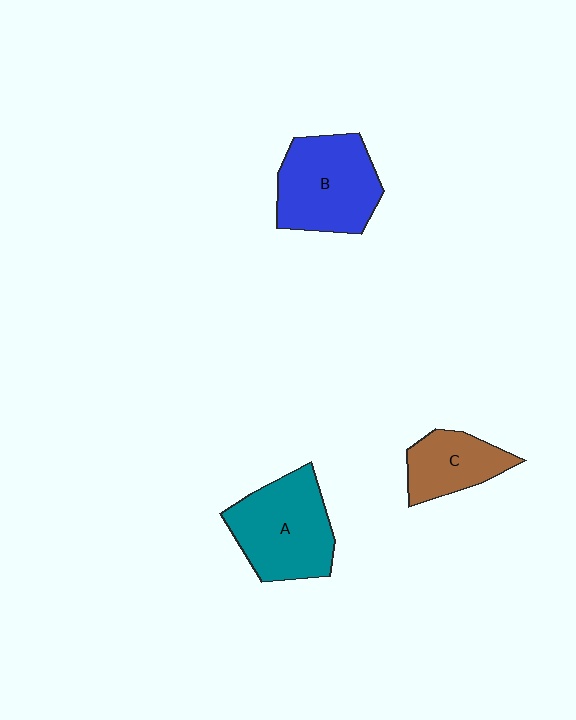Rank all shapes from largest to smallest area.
From largest to smallest: A (teal), B (blue), C (brown).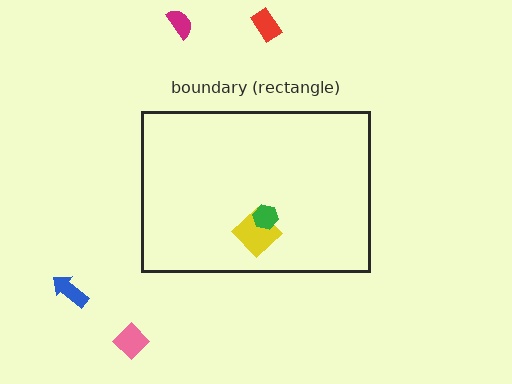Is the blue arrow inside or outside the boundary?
Outside.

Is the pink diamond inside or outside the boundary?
Outside.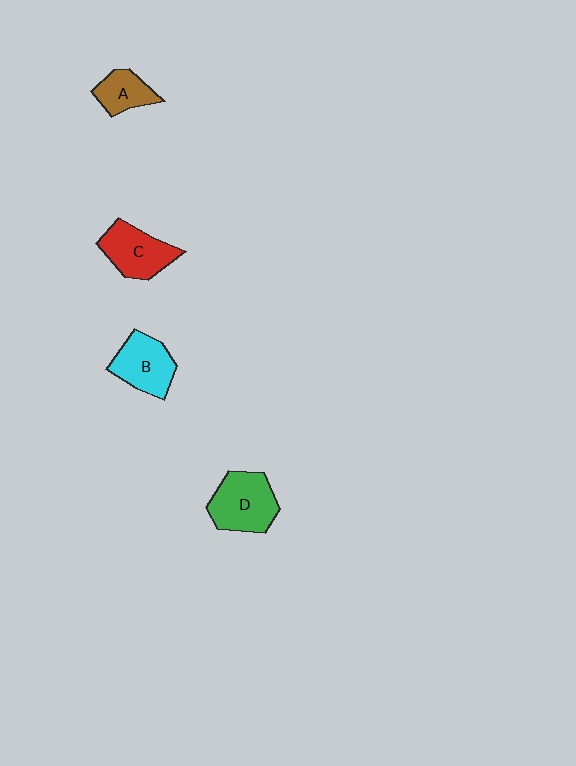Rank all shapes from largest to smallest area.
From largest to smallest: D (green), C (red), B (cyan), A (brown).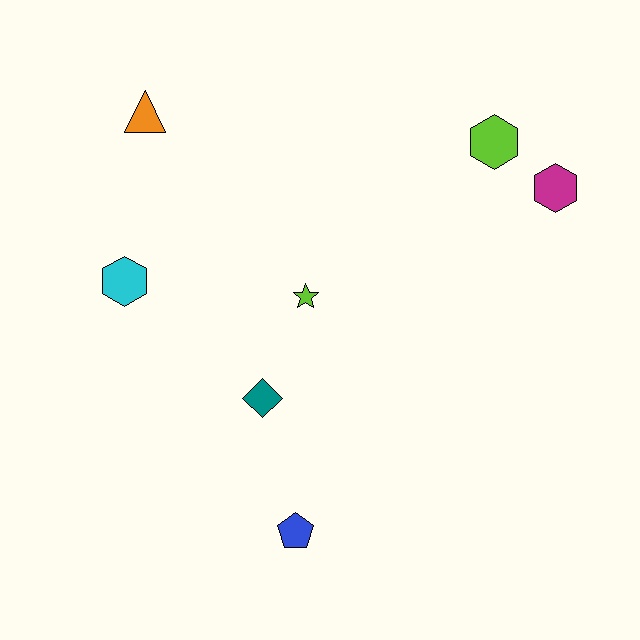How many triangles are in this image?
There is 1 triangle.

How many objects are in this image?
There are 7 objects.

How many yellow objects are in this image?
There are no yellow objects.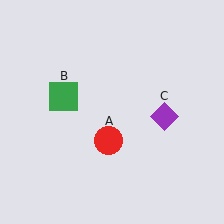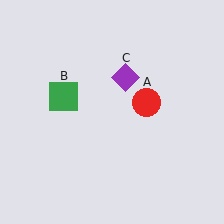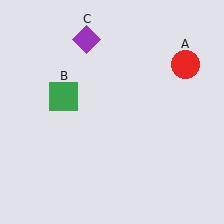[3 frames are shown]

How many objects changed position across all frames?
2 objects changed position: red circle (object A), purple diamond (object C).